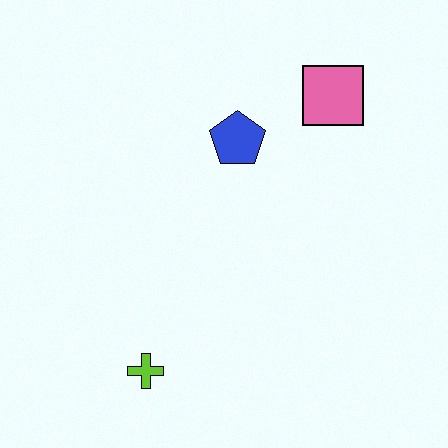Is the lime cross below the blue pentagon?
Yes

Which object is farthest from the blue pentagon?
The lime cross is farthest from the blue pentagon.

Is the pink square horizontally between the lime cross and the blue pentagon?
No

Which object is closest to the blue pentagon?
The pink square is closest to the blue pentagon.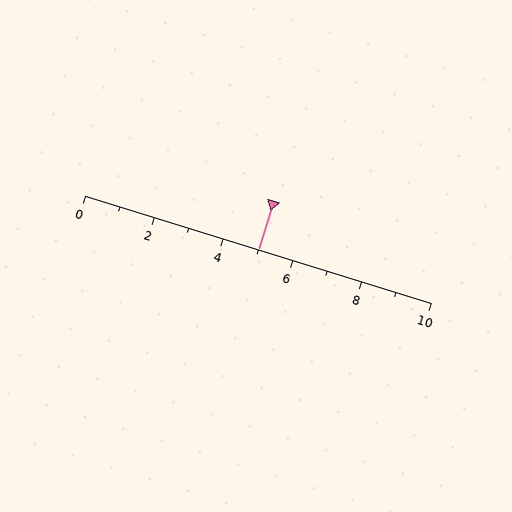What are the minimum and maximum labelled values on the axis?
The axis runs from 0 to 10.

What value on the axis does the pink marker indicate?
The marker indicates approximately 5.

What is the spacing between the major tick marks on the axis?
The major ticks are spaced 2 apart.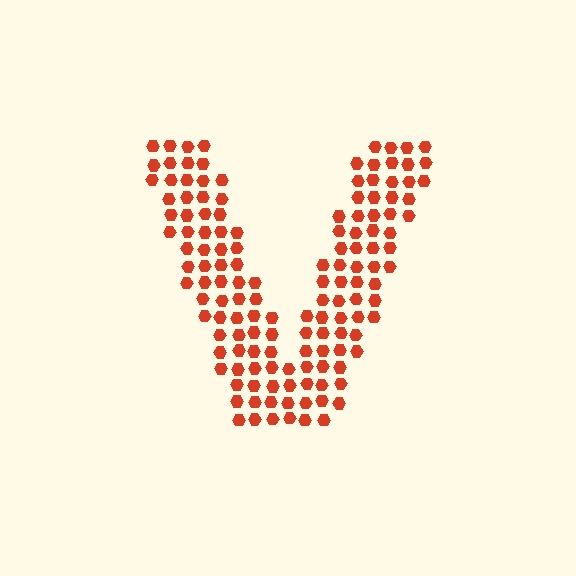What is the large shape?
The large shape is the letter V.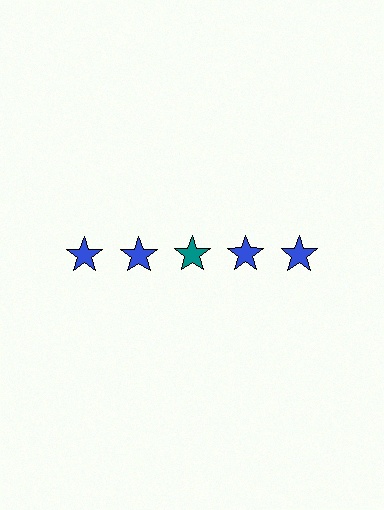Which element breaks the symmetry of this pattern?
The teal star in the top row, center column breaks the symmetry. All other shapes are blue stars.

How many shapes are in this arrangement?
There are 5 shapes arranged in a grid pattern.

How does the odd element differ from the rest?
It has a different color: teal instead of blue.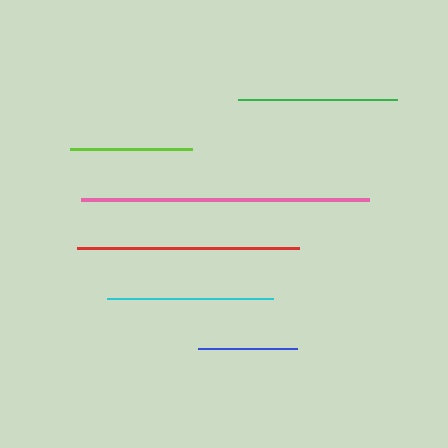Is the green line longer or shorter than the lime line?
The green line is longer than the lime line.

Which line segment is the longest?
The pink line is the longest at approximately 288 pixels.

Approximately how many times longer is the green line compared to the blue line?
The green line is approximately 1.6 times the length of the blue line.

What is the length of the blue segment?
The blue segment is approximately 99 pixels long.